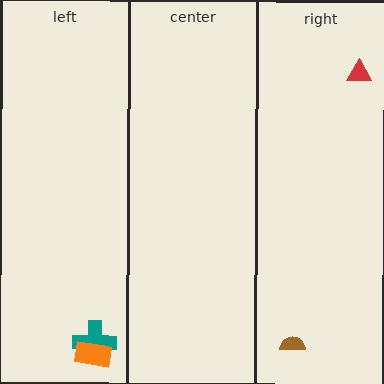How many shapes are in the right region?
2.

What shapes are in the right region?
The red triangle, the brown semicircle.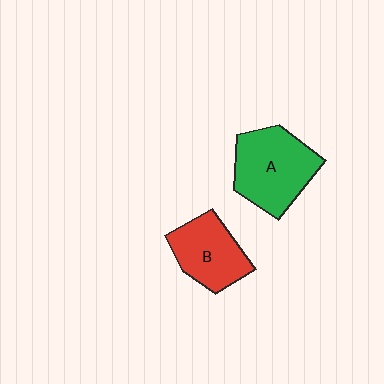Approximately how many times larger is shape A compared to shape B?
Approximately 1.3 times.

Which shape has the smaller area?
Shape B (red).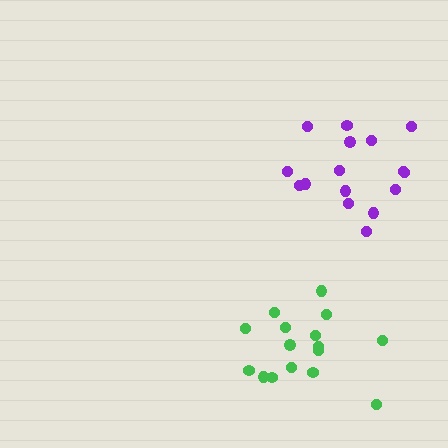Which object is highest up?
The purple cluster is topmost.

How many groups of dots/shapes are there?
There are 2 groups.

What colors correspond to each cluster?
The clusters are colored: green, purple.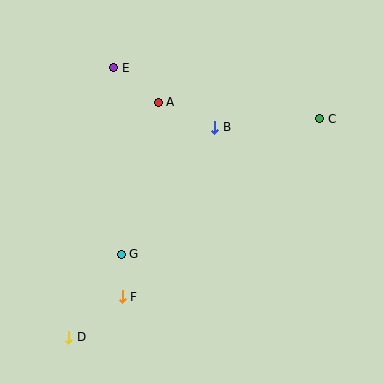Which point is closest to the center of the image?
Point B at (215, 127) is closest to the center.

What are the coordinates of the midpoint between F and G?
The midpoint between F and G is at (122, 276).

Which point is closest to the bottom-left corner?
Point D is closest to the bottom-left corner.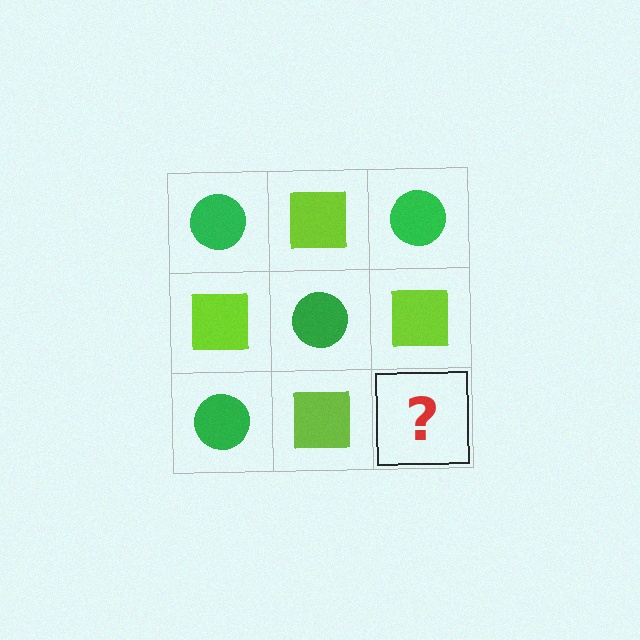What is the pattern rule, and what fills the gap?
The rule is that it alternates green circle and lime square in a checkerboard pattern. The gap should be filled with a green circle.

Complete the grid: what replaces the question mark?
The question mark should be replaced with a green circle.